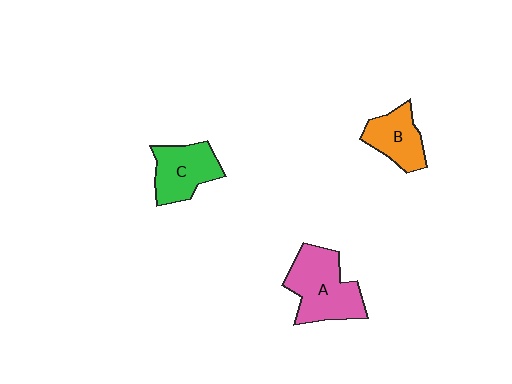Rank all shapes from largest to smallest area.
From largest to smallest: A (pink), C (green), B (orange).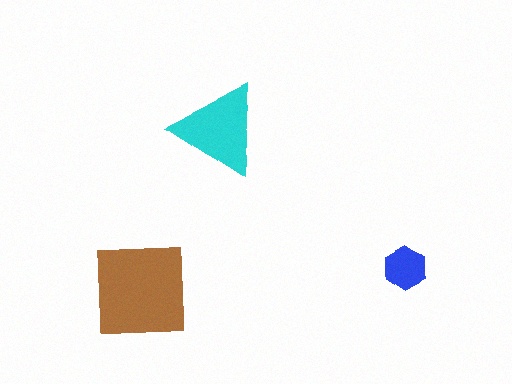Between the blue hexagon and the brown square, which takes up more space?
The brown square.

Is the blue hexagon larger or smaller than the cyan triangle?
Smaller.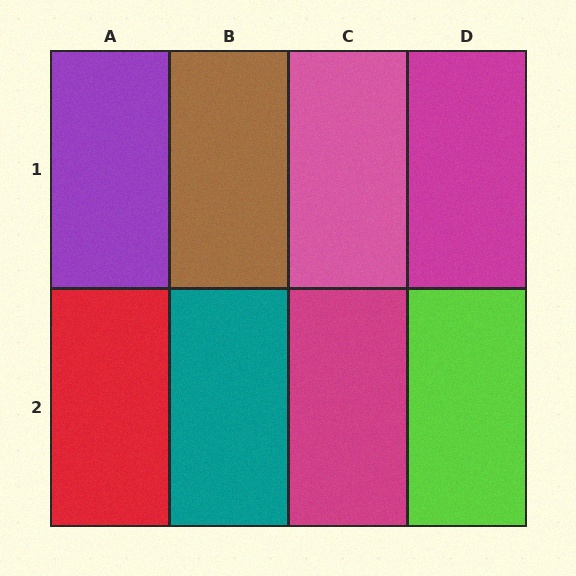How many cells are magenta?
2 cells are magenta.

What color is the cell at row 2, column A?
Red.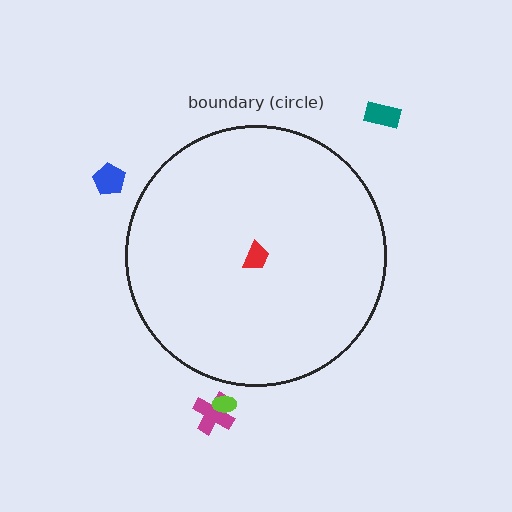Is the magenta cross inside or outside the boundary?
Outside.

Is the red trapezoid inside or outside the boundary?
Inside.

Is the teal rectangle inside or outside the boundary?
Outside.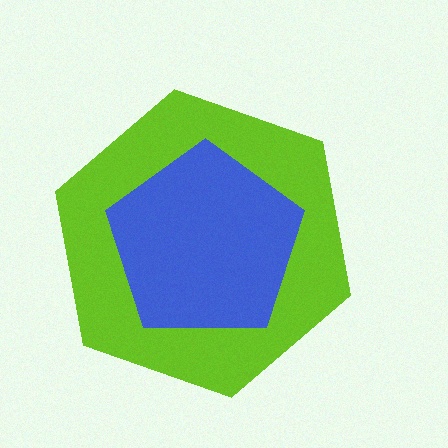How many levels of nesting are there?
2.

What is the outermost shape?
The lime hexagon.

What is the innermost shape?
The blue pentagon.